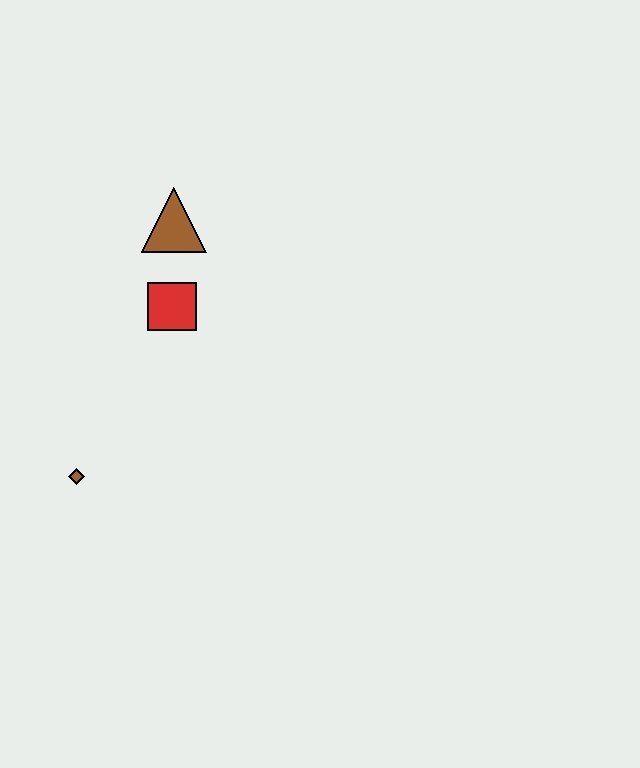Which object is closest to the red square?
The brown triangle is closest to the red square.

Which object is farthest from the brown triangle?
The brown diamond is farthest from the brown triangle.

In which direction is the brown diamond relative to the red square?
The brown diamond is below the red square.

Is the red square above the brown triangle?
No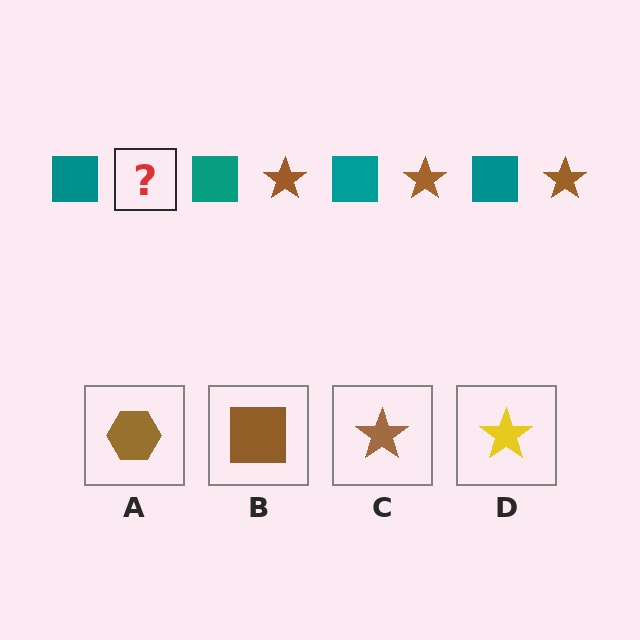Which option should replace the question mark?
Option C.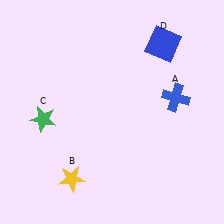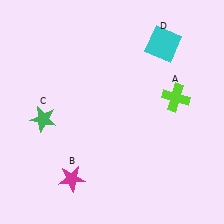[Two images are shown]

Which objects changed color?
A changed from blue to lime. B changed from yellow to magenta. D changed from blue to cyan.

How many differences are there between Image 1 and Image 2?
There are 3 differences between the two images.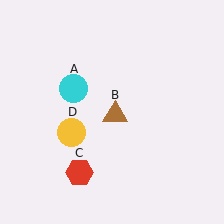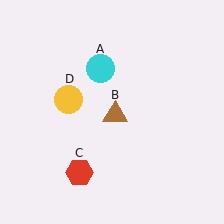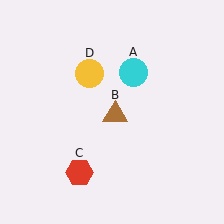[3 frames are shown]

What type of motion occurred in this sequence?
The cyan circle (object A), yellow circle (object D) rotated clockwise around the center of the scene.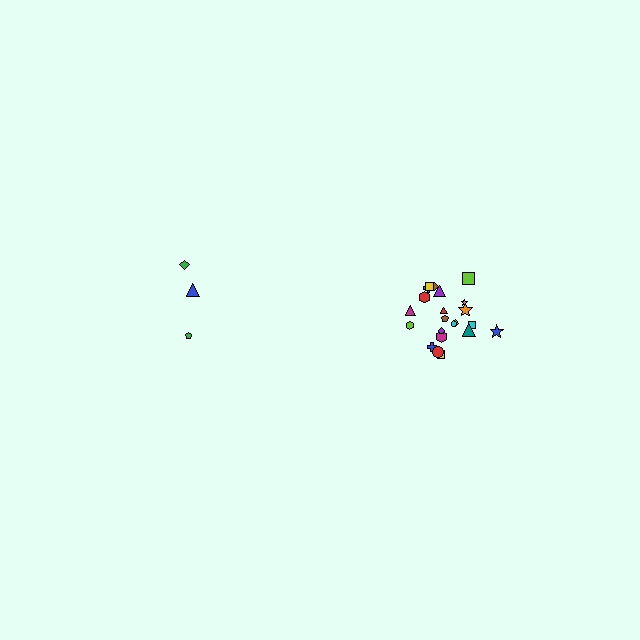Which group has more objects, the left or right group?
The right group.